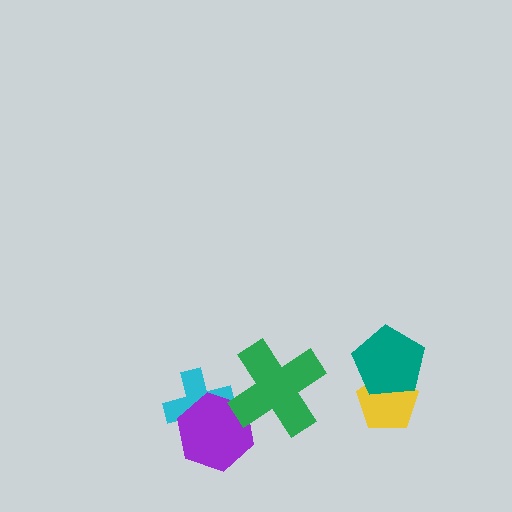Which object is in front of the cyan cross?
The purple hexagon is in front of the cyan cross.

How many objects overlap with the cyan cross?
1 object overlaps with the cyan cross.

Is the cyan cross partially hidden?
Yes, it is partially covered by another shape.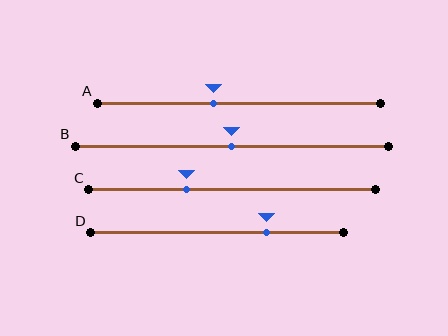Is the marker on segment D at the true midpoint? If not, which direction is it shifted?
No, the marker on segment D is shifted to the right by about 20% of the segment length.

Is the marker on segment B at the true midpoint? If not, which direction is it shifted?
Yes, the marker on segment B is at the true midpoint.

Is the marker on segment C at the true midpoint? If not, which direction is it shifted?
No, the marker on segment C is shifted to the left by about 16% of the segment length.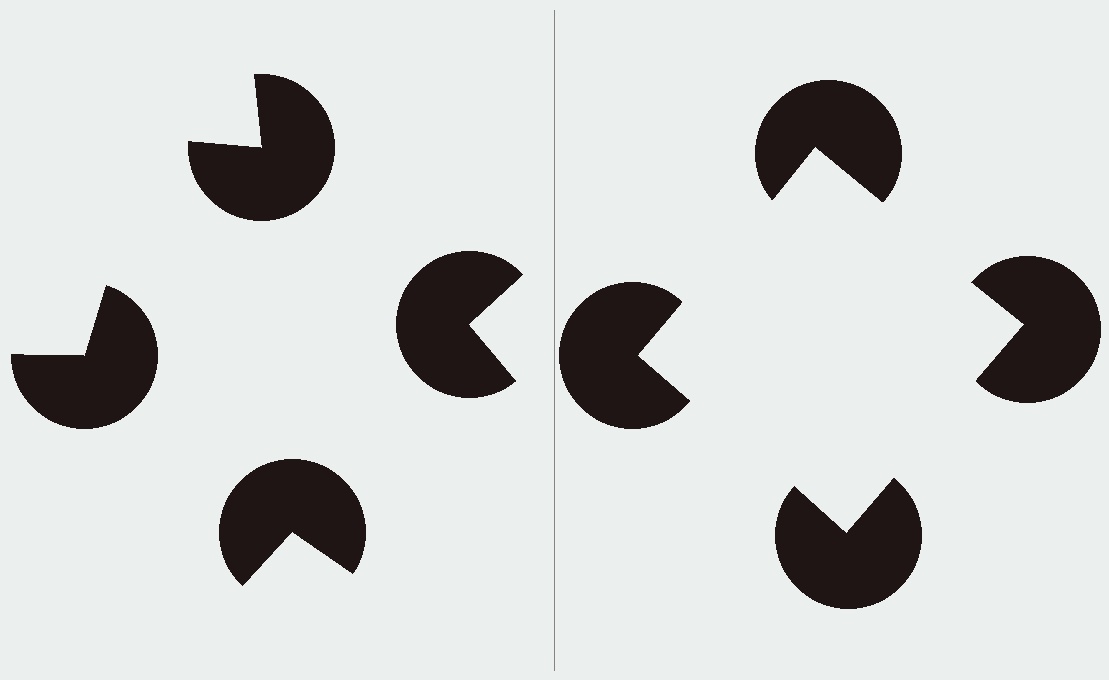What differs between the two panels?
The pac-man discs are positioned identically on both sides; only the wedge orientations differ. On the right they align to a square; on the left they are misaligned.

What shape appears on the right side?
An illusory square.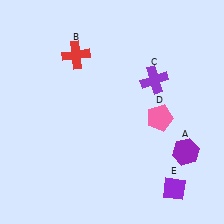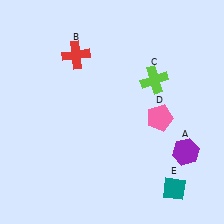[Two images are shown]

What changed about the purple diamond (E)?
In Image 1, E is purple. In Image 2, it changed to teal.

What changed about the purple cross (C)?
In Image 1, C is purple. In Image 2, it changed to lime.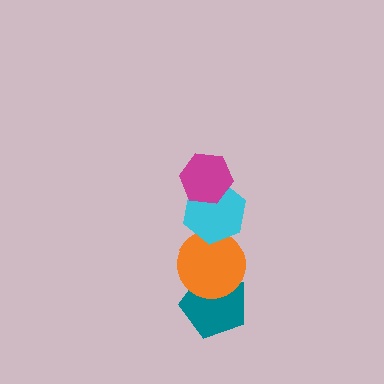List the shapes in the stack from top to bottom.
From top to bottom: the magenta hexagon, the cyan hexagon, the orange circle, the teal pentagon.